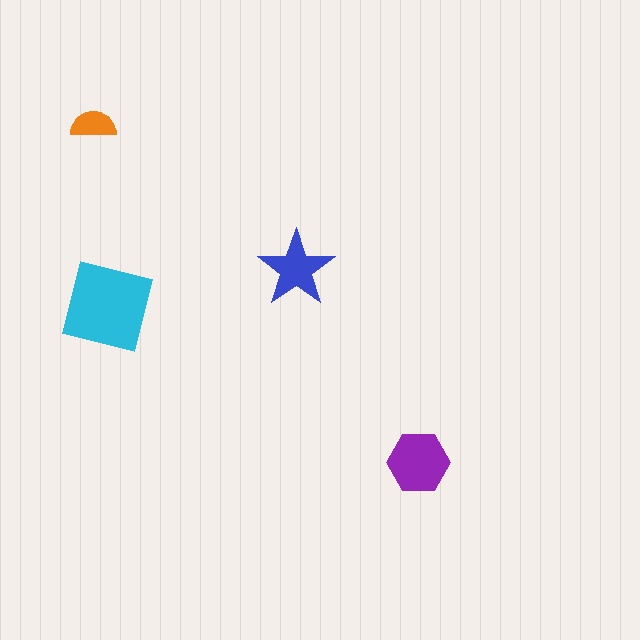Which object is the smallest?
The orange semicircle.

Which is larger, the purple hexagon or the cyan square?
The cyan square.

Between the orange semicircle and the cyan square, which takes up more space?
The cyan square.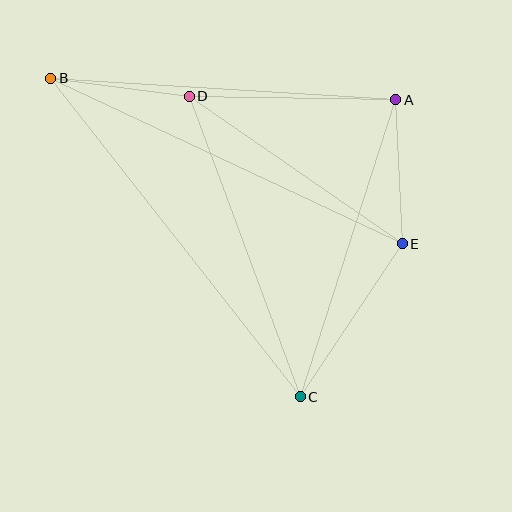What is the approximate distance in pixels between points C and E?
The distance between C and E is approximately 184 pixels.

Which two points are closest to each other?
Points B and D are closest to each other.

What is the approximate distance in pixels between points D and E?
The distance between D and E is approximately 259 pixels.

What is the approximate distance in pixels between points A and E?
The distance between A and E is approximately 144 pixels.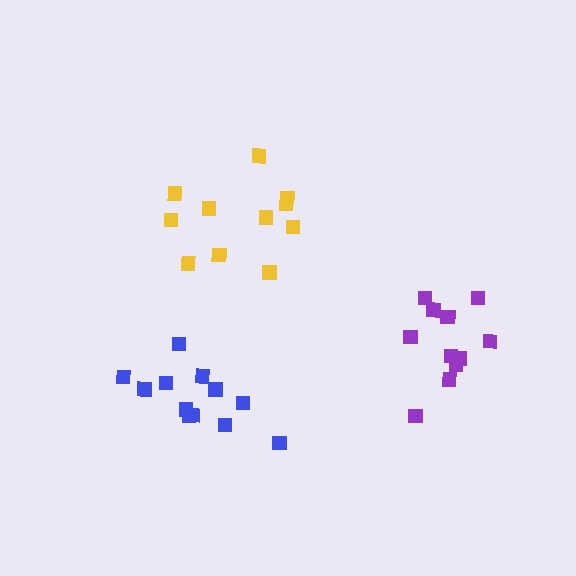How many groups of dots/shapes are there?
There are 3 groups.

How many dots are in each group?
Group 1: 11 dots, Group 2: 11 dots, Group 3: 12 dots (34 total).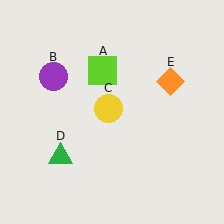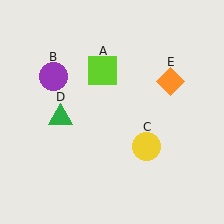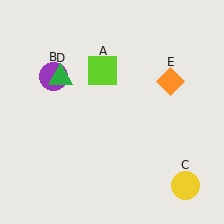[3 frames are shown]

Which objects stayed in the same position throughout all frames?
Lime square (object A) and purple circle (object B) and orange diamond (object E) remained stationary.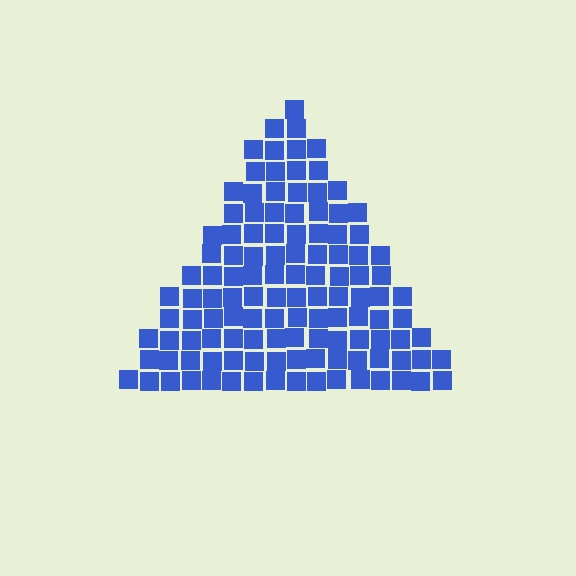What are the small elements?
The small elements are squares.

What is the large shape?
The large shape is a triangle.